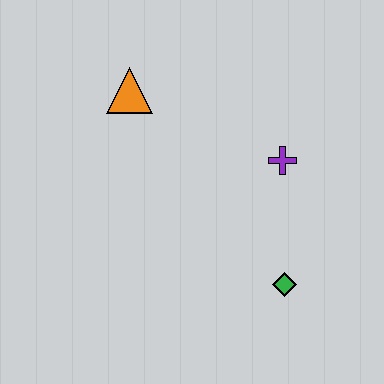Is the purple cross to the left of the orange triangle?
No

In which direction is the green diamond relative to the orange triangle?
The green diamond is below the orange triangle.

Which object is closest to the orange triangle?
The purple cross is closest to the orange triangle.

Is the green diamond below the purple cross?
Yes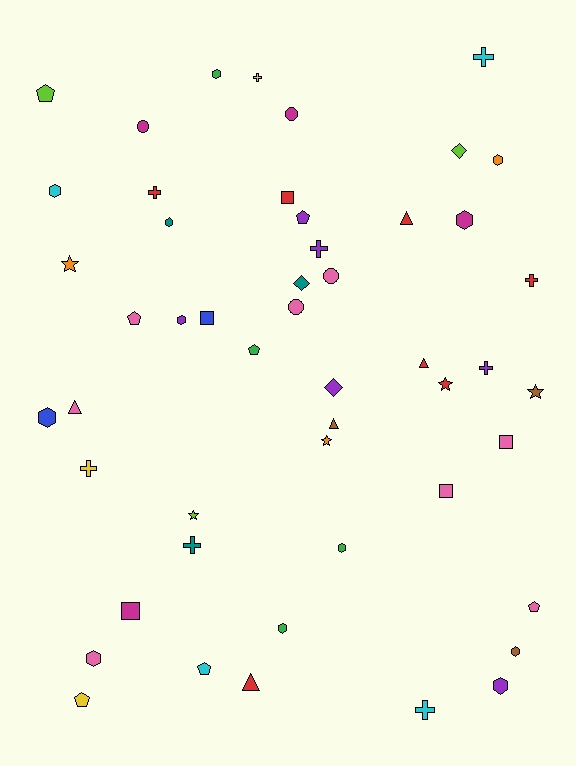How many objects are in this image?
There are 50 objects.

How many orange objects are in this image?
There are 3 orange objects.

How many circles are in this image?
There are 4 circles.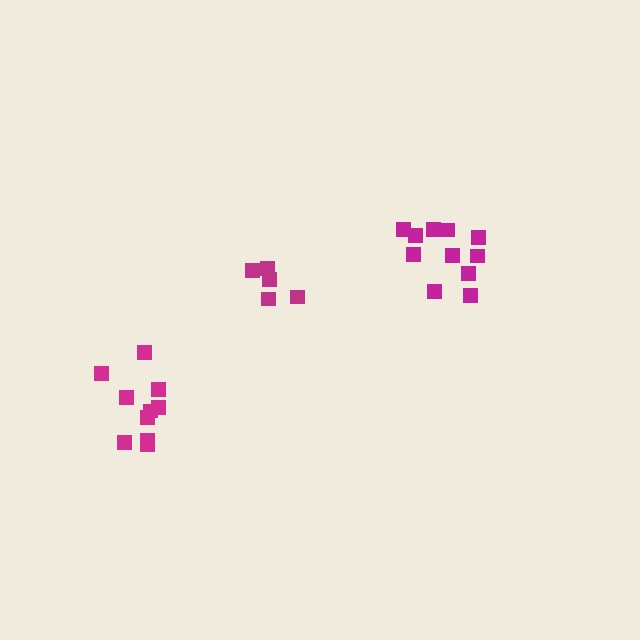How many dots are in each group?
Group 1: 10 dots, Group 2: 5 dots, Group 3: 11 dots (26 total).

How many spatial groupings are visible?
There are 3 spatial groupings.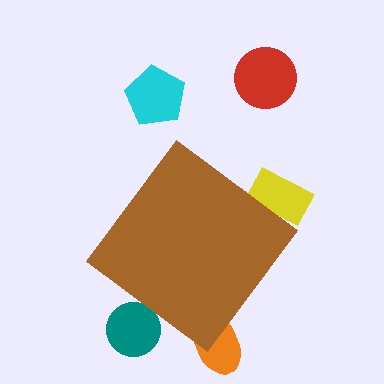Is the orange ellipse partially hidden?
Yes, the orange ellipse is partially hidden behind the brown diamond.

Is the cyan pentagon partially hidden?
No, the cyan pentagon is fully visible.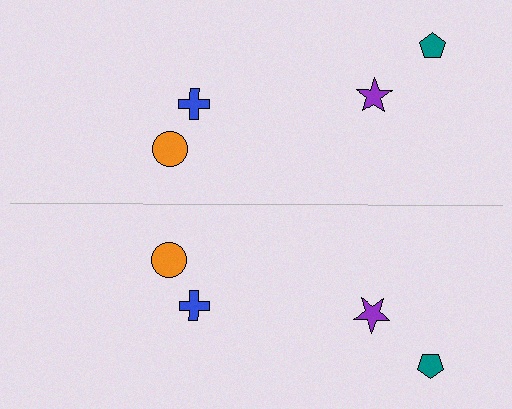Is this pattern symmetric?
Yes, this pattern has bilateral (reflection) symmetry.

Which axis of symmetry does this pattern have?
The pattern has a horizontal axis of symmetry running through the center of the image.